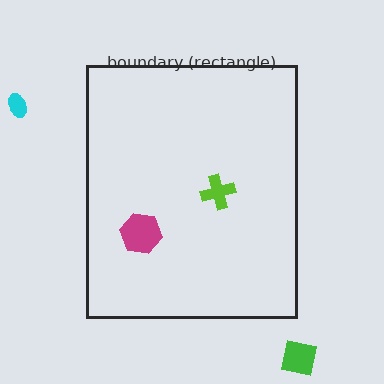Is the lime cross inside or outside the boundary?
Inside.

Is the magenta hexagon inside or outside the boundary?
Inside.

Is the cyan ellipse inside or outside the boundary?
Outside.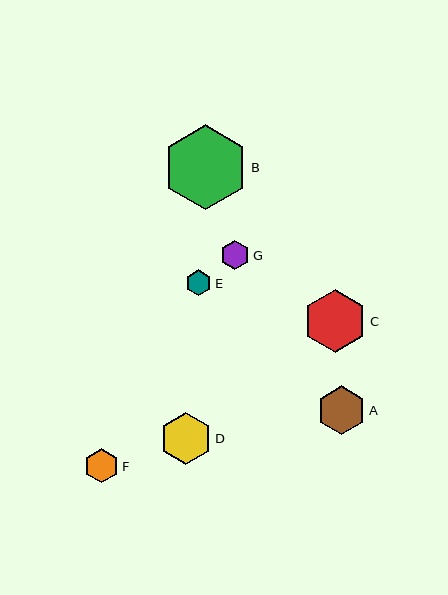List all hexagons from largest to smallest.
From largest to smallest: B, C, D, A, F, G, E.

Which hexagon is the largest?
Hexagon B is the largest with a size of approximately 85 pixels.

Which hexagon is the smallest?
Hexagon E is the smallest with a size of approximately 26 pixels.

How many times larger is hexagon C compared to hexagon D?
Hexagon C is approximately 1.2 times the size of hexagon D.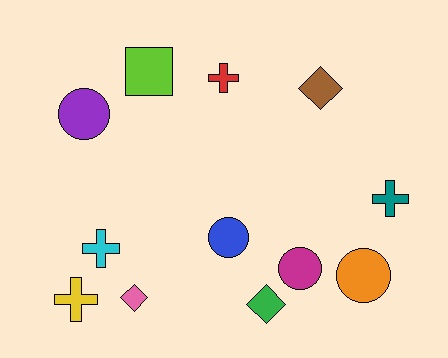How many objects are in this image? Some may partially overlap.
There are 12 objects.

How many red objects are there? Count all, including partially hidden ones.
There is 1 red object.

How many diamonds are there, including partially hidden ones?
There are 3 diamonds.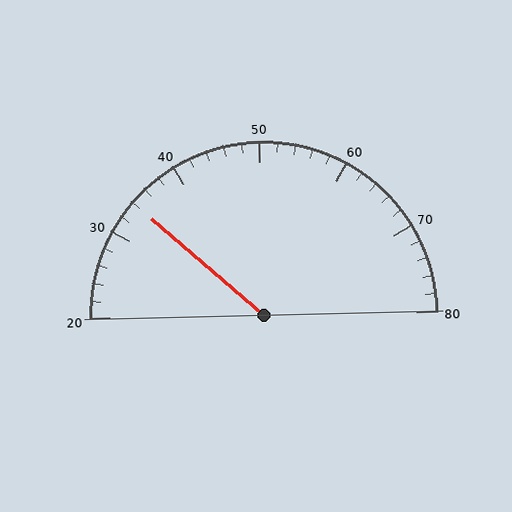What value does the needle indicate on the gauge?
The needle indicates approximately 34.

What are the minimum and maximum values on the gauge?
The gauge ranges from 20 to 80.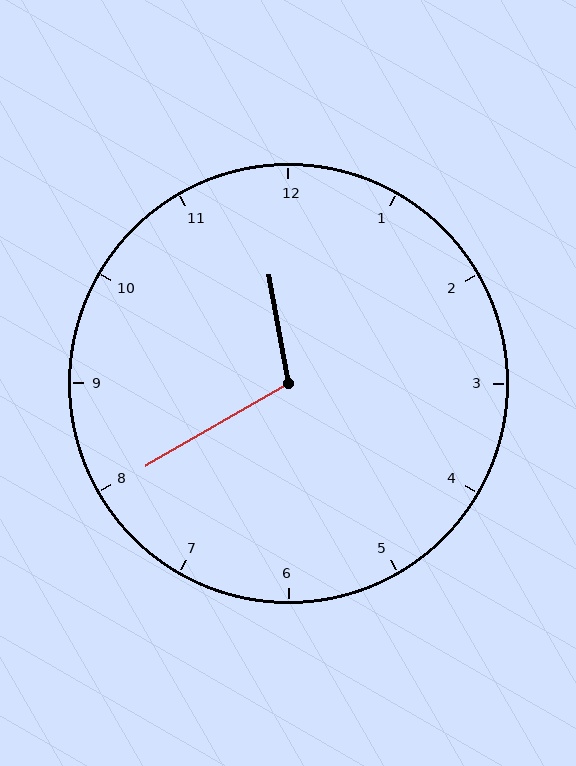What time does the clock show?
11:40.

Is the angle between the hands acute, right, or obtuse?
It is obtuse.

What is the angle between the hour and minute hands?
Approximately 110 degrees.